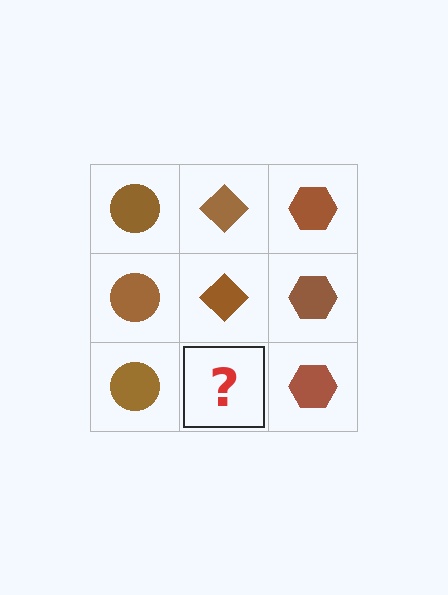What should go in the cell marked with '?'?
The missing cell should contain a brown diamond.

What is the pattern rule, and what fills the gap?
The rule is that each column has a consistent shape. The gap should be filled with a brown diamond.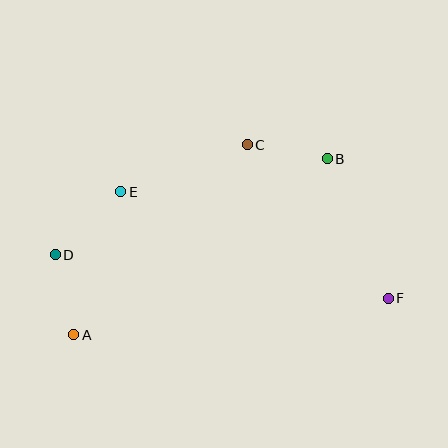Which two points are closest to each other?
Points B and C are closest to each other.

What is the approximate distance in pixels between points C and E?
The distance between C and E is approximately 135 pixels.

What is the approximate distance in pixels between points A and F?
The distance between A and F is approximately 317 pixels.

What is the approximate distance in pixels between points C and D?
The distance between C and D is approximately 222 pixels.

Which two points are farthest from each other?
Points D and F are farthest from each other.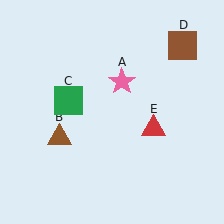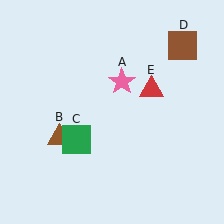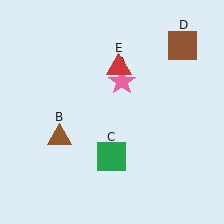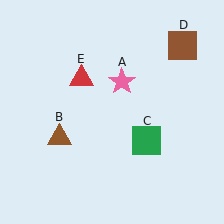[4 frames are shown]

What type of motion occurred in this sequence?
The green square (object C), red triangle (object E) rotated counterclockwise around the center of the scene.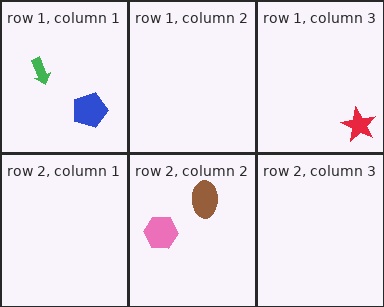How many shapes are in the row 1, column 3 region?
1.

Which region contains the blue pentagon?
The row 1, column 1 region.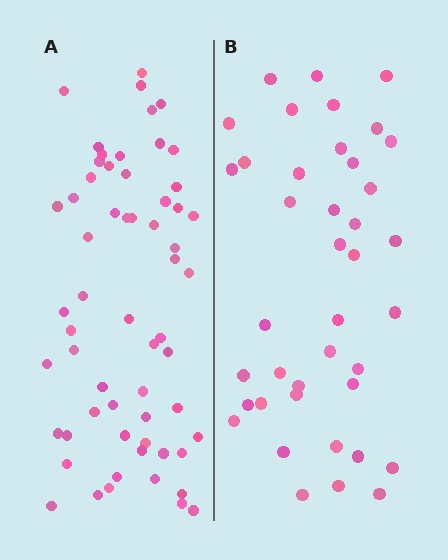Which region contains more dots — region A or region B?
Region A (the left region) has more dots.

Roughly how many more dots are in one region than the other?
Region A has approximately 20 more dots than region B.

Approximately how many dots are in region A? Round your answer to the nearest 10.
About 60 dots.